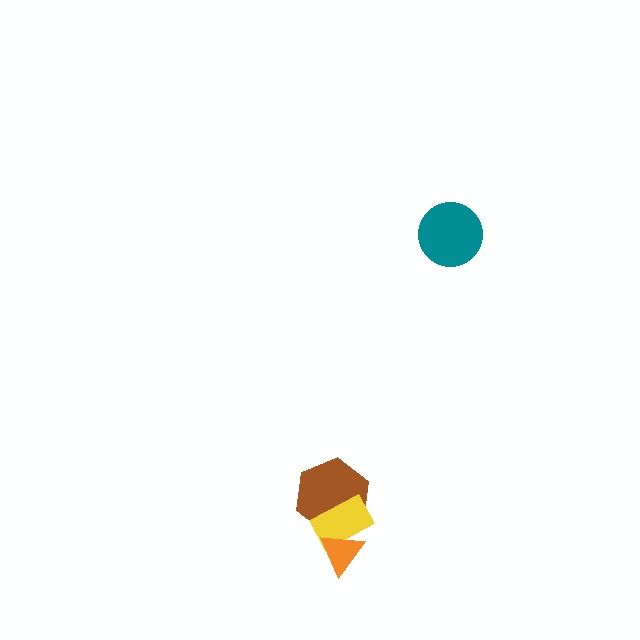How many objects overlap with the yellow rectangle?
2 objects overlap with the yellow rectangle.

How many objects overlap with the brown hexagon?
2 objects overlap with the brown hexagon.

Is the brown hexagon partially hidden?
Yes, it is partially covered by another shape.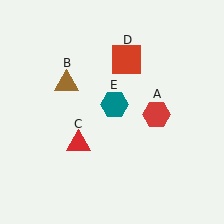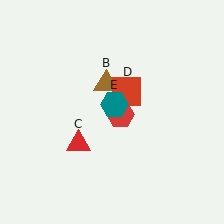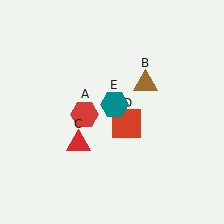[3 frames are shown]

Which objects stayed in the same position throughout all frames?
Red triangle (object C) and teal hexagon (object E) remained stationary.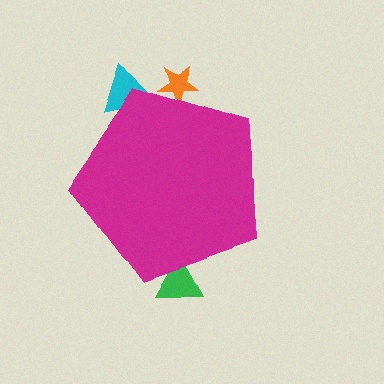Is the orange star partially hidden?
Yes, the orange star is partially hidden behind the magenta pentagon.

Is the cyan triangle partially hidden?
Yes, the cyan triangle is partially hidden behind the magenta pentagon.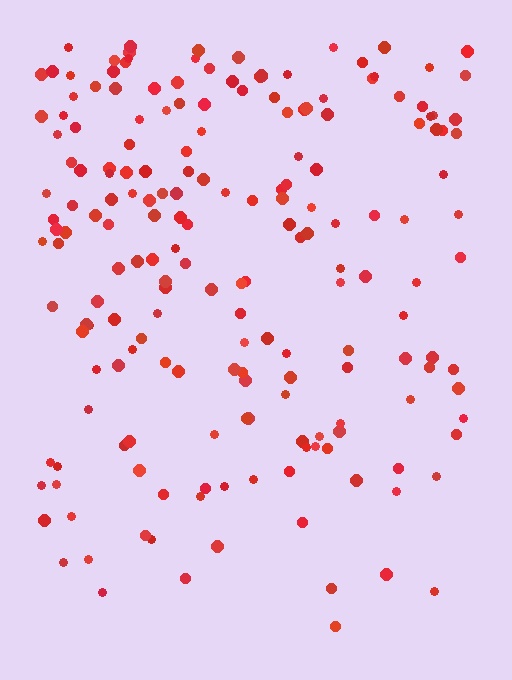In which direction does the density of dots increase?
From bottom to top, with the top side densest.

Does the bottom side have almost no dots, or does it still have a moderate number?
Still a moderate number, just noticeably fewer than the top.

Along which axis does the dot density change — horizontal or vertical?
Vertical.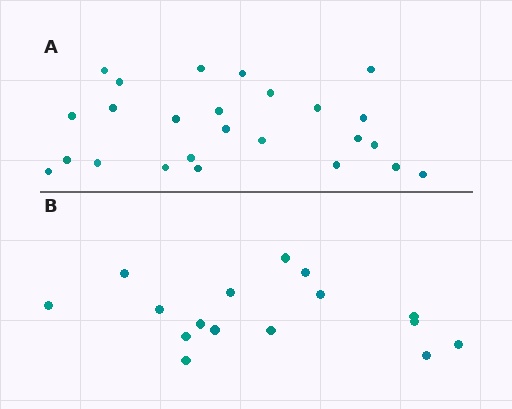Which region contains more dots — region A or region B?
Region A (the top region) has more dots.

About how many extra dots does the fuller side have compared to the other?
Region A has roughly 8 or so more dots than region B.